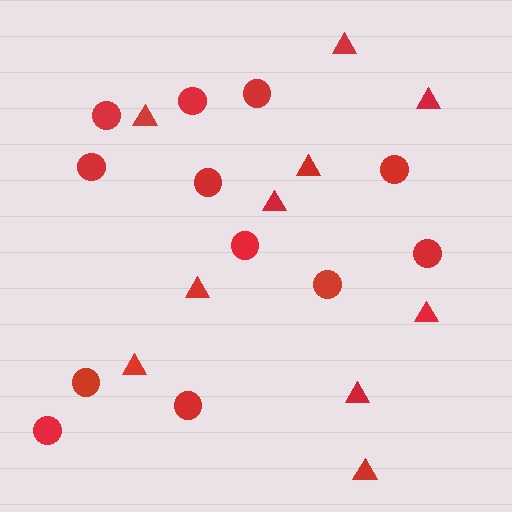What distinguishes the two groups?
There are 2 groups: one group of triangles (10) and one group of circles (12).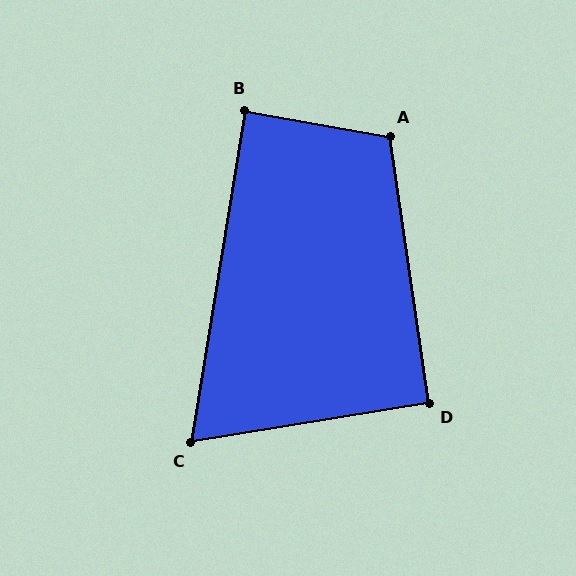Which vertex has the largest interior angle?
A, at approximately 108 degrees.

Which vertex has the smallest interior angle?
C, at approximately 72 degrees.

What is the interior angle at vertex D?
Approximately 91 degrees (approximately right).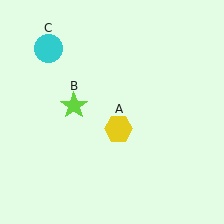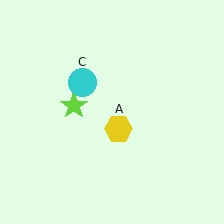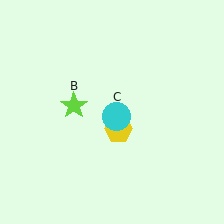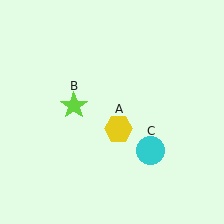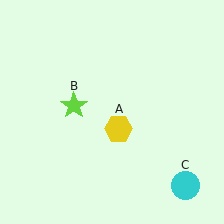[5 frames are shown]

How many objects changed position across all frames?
1 object changed position: cyan circle (object C).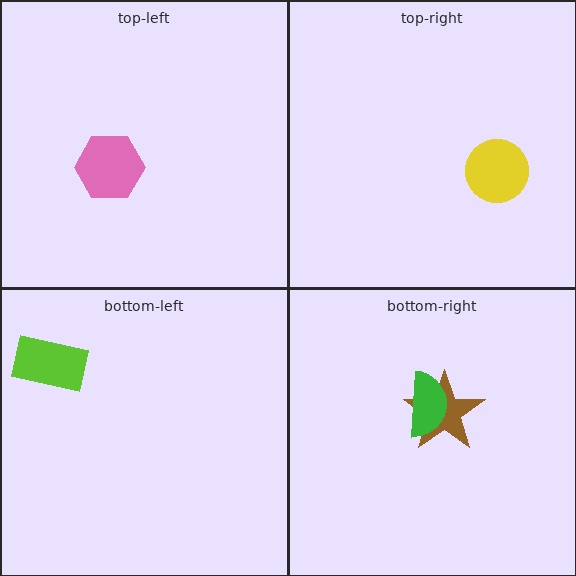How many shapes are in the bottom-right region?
2.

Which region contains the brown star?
The bottom-right region.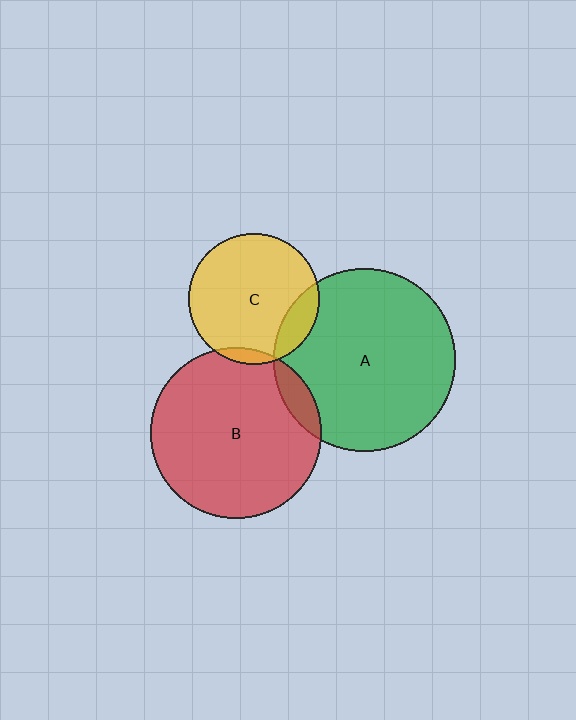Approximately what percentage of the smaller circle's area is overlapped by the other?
Approximately 10%.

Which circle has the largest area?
Circle A (green).